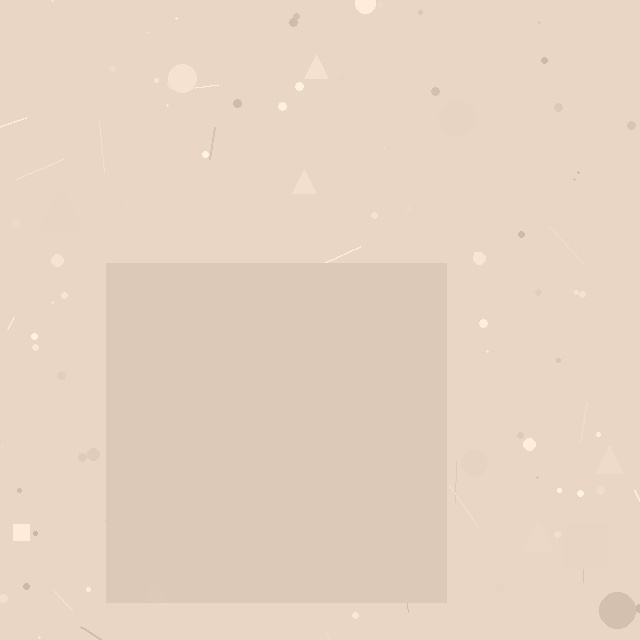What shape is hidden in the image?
A square is hidden in the image.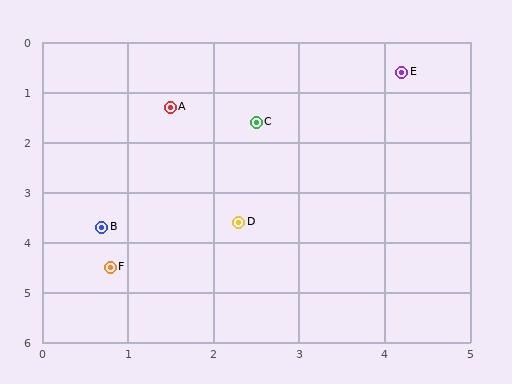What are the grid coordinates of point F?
Point F is at approximately (0.8, 4.5).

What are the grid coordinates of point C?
Point C is at approximately (2.5, 1.6).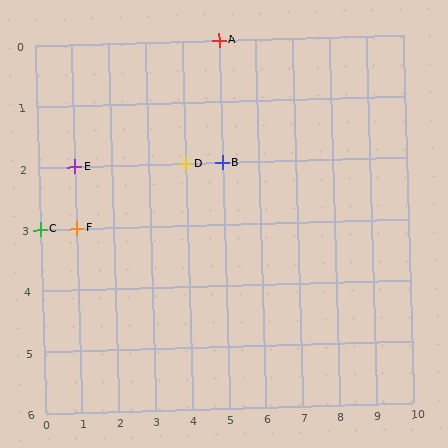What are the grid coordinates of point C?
Point C is at grid coordinates (0, 3).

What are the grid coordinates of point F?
Point F is at grid coordinates (1, 3).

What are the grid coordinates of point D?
Point D is at grid coordinates (4, 2).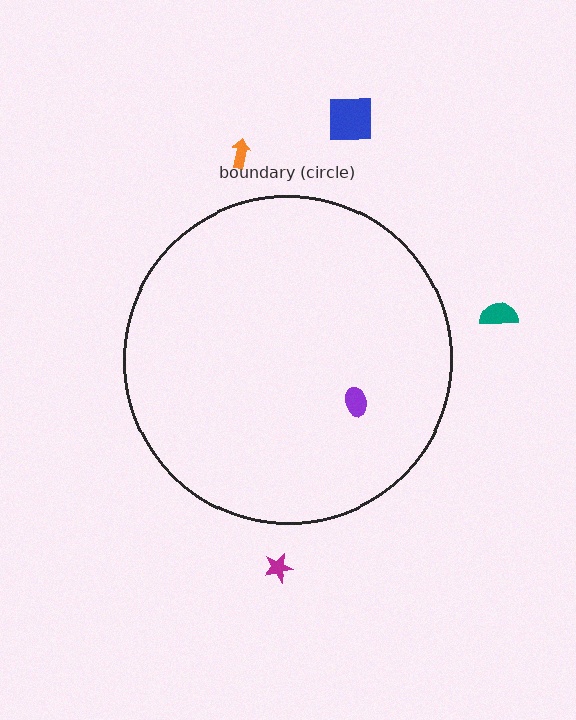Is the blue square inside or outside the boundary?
Outside.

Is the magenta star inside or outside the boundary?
Outside.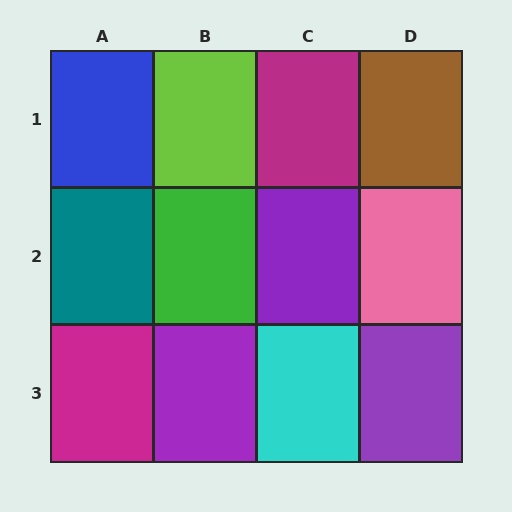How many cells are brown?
1 cell is brown.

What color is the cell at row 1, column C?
Magenta.